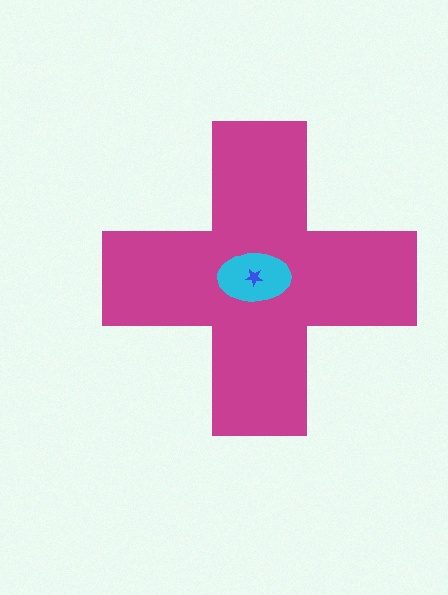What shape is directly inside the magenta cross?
The cyan ellipse.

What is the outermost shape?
The magenta cross.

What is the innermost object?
The blue star.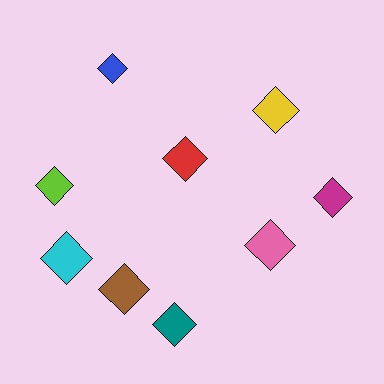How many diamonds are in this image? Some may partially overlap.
There are 9 diamonds.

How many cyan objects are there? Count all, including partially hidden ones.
There is 1 cyan object.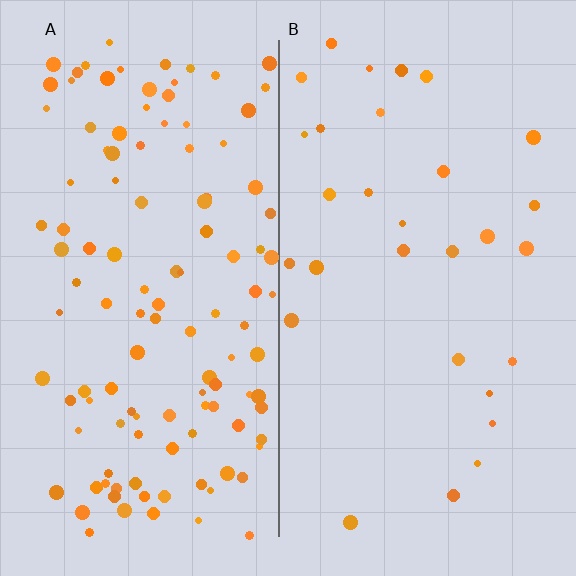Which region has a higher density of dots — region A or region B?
A (the left).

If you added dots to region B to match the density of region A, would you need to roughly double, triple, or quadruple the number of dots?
Approximately quadruple.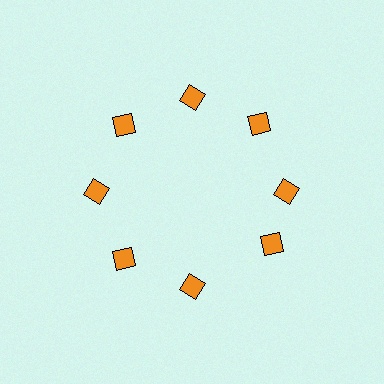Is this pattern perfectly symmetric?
No. The 8 orange diamonds are arranged in a ring, but one element near the 4 o'clock position is rotated out of alignment along the ring, breaking the 8-fold rotational symmetry.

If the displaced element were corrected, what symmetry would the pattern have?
It would have 8-fold rotational symmetry — the pattern would map onto itself every 45 degrees.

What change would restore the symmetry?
The symmetry would be restored by rotating it back into even spacing with its neighbors so that all 8 diamonds sit at equal angles and equal distance from the center.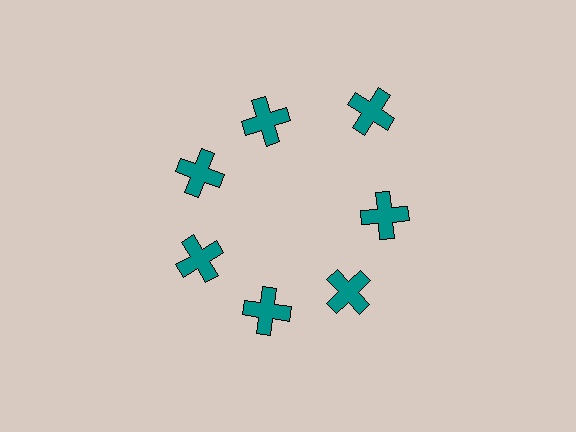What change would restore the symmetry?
The symmetry would be restored by moving it inward, back onto the ring so that all 7 crosses sit at equal angles and equal distance from the center.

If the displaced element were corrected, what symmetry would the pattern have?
It would have 7-fold rotational symmetry — the pattern would map onto itself every 51 degrees.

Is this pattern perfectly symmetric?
No. The 7 teal crosses are arranged in a ring, but one element near the 1 o'clock position is pushed outward from the center, breaking the 7-fold rotational symmetry.